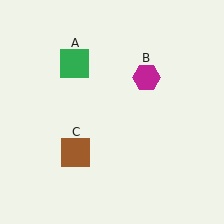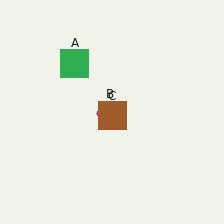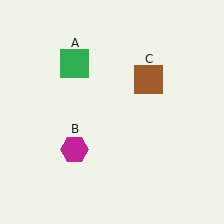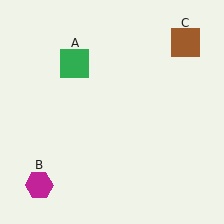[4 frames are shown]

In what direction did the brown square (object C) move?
The brown square (object C) moved up and to the right.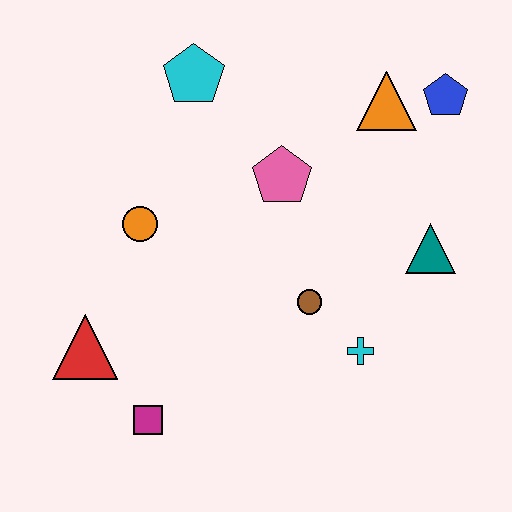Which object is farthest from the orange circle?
The blue pentagon is farthest from the orange circle.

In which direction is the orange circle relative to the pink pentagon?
The orange circle is to the left of the pink pentagon.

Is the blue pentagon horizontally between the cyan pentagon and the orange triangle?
No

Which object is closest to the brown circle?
The cyan cross is closest to the brown circle.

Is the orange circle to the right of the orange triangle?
No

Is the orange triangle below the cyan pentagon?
Yes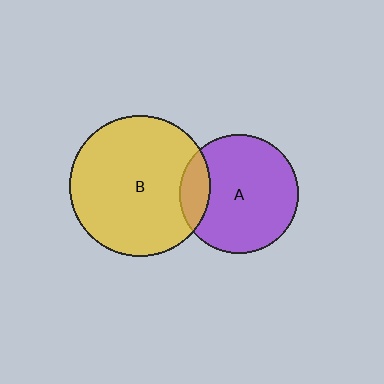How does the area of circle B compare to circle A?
Approximately 1.4 times.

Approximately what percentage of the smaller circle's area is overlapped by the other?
Approximately 15%.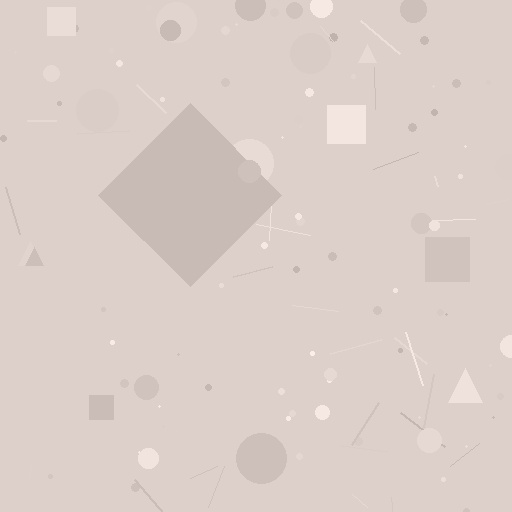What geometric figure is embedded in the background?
A diamond is embedded in the background.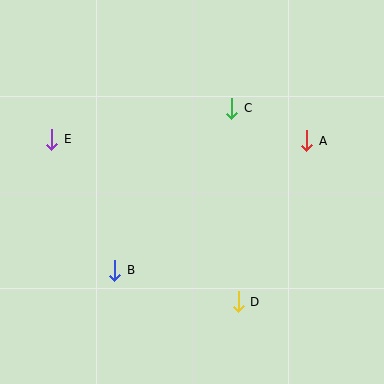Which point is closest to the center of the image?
Point C at (232, 108) is closest to the center.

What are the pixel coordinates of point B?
Point B is at (114, 270).